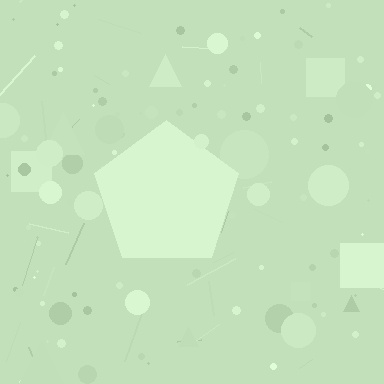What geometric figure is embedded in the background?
A pentagon is embedded in the background.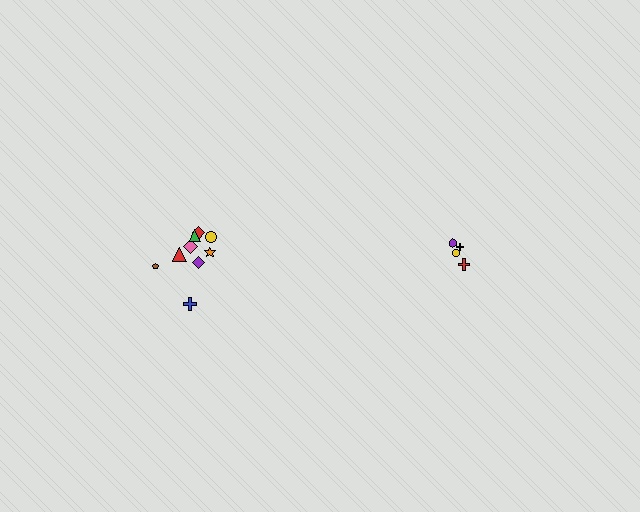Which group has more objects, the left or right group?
The left group.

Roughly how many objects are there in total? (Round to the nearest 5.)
Roughly 15 objects in total.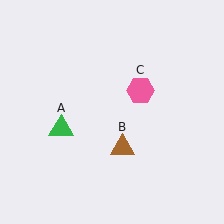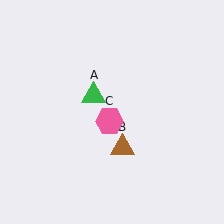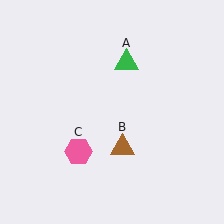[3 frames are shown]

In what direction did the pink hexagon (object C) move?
The pink hexagon (object C) moved down and to the left.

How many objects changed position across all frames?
2 objects changed position: green triangle (object A), pink hexagon (object C).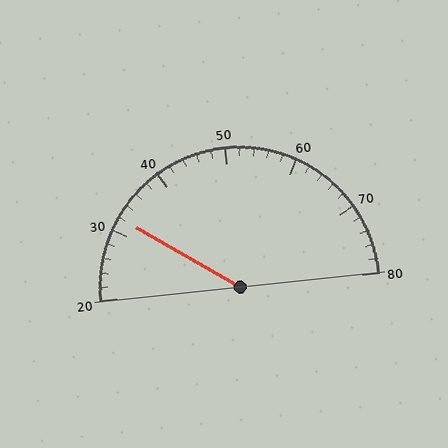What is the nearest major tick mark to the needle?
The nearest major tick mark is 30.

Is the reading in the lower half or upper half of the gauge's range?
The reading is in the lower half of the range (20 to 80).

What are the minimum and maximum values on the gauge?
The gauge ranges from 20 to 80.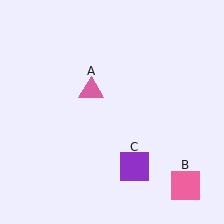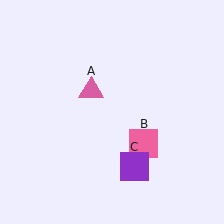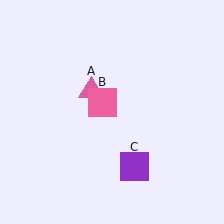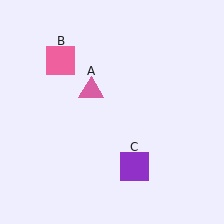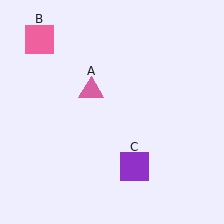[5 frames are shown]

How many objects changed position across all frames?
1 object changed position: pink square (object B).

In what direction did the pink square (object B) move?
The pink square (object B) moved up and to the left.